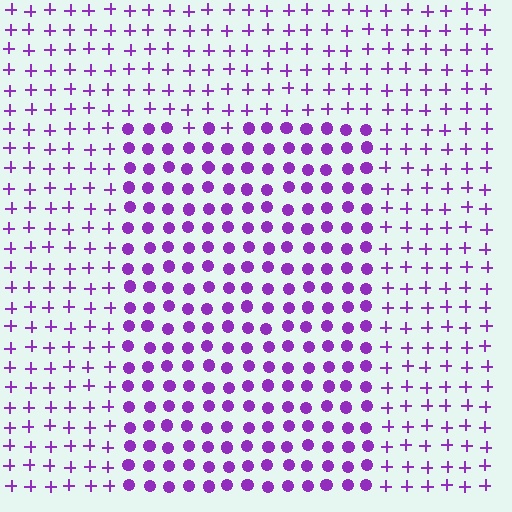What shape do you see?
I see a rectangle.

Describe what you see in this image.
The image is filled with small purple elements arranged in a uniform grid. A rectangle-shaped region contains circles, while the surrounding area contains plus signs. The boundary is defined purely by the change in element shape.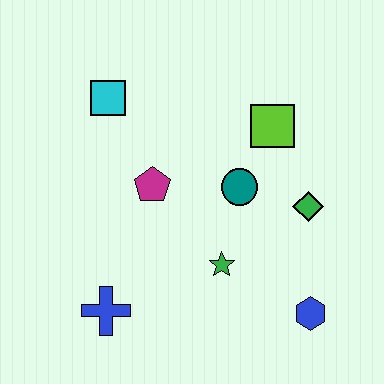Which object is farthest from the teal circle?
The blue cross is farthest from the teal circle.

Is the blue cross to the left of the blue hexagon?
Yes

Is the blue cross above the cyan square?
No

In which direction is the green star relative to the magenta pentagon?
The green star is below the magenta pentagon.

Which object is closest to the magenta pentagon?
The teal circle is closest to the magenta pentagon.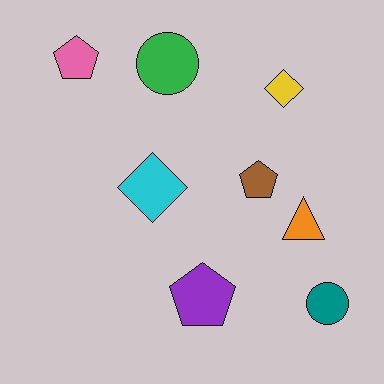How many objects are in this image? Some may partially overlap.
There are 8 objects.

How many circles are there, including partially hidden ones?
There are 2 circles.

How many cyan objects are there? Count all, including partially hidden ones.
There is 1 cyan object.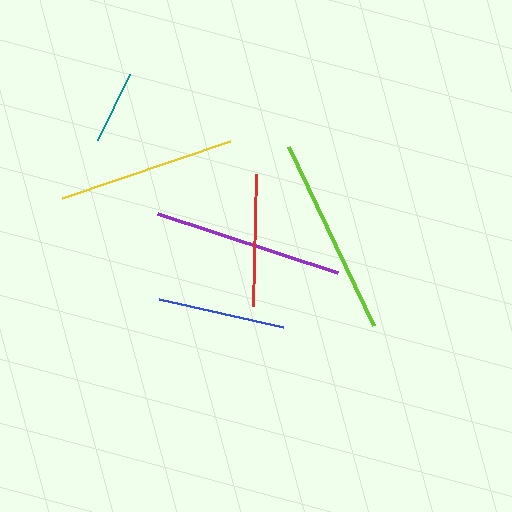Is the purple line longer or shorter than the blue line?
The purple line is longer than the blue line.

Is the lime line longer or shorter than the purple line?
The lime line is longer than the purple line.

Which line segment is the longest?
The lime line is the longest at approximately 198 pixels.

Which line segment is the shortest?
The teal line is the shortest at approximately 73 pixels.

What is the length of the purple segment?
The purple segment is approximately 190 pixels long.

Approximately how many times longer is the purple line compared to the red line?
The purple line is approximately 1.4 times the length of the red line.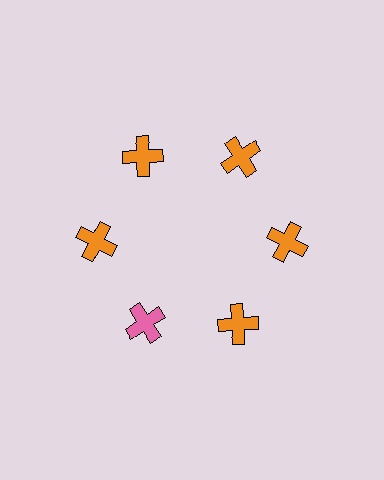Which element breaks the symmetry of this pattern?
The pink cross at roughly the 7 o'clock position breaks the symmetry. All other shapes are orange crosses.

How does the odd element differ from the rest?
It has a different color: pink instead of orange.